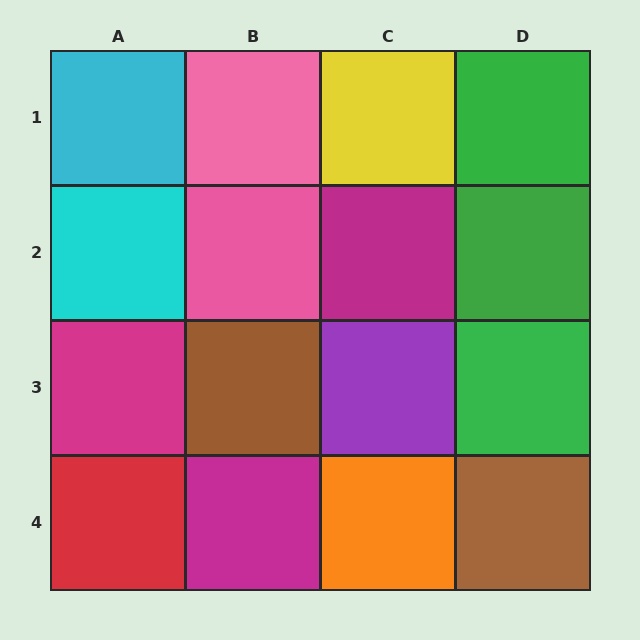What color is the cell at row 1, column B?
Pink.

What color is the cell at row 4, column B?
Magenta.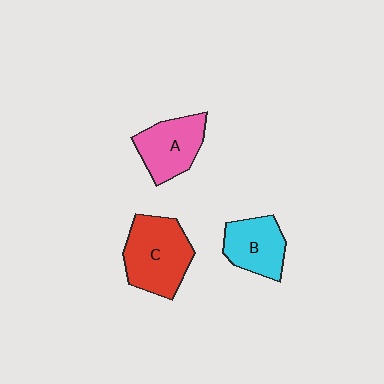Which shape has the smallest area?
Shape B (cyan).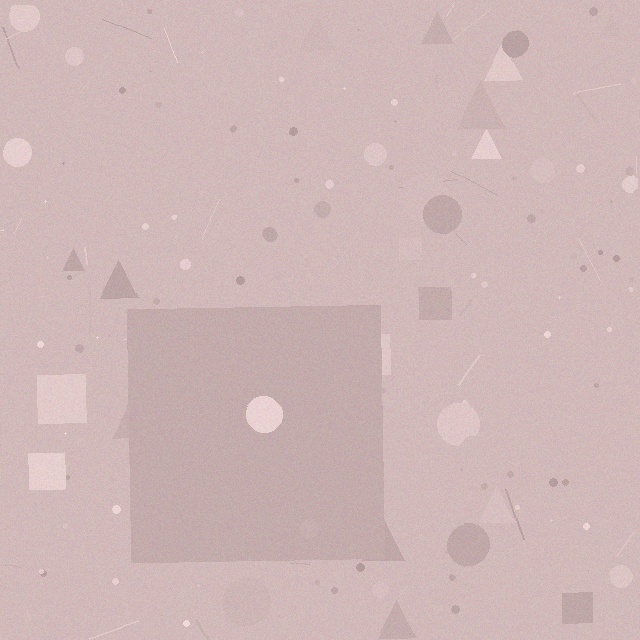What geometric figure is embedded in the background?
A square is embedded in the background.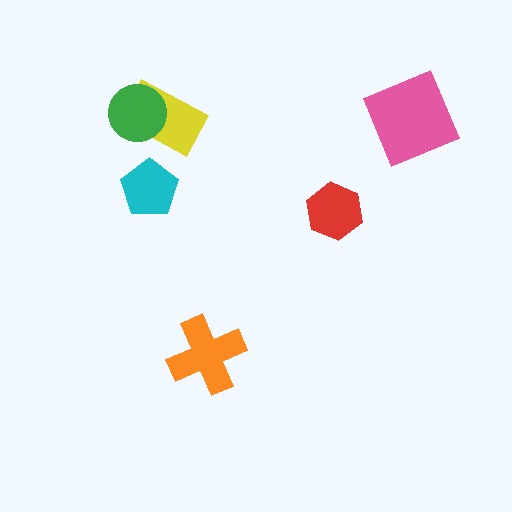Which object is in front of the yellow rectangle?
The green circle is in front of the yellow rectangle.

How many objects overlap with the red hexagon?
0 objects overlap with the red hexagon.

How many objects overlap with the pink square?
0 objects overlap with the pink square.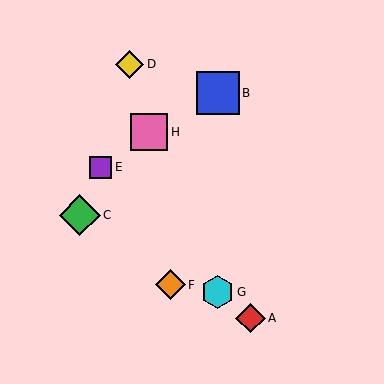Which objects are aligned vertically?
Objects B, G are aligned vertically.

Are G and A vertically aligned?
No, G is at x≈218 and A is at x≈250.